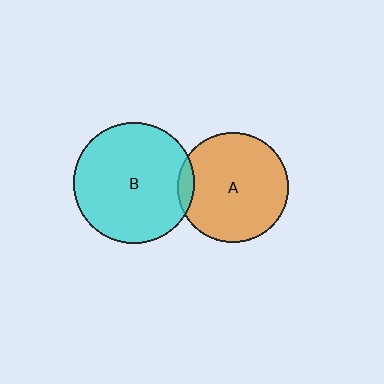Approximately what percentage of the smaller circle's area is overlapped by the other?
Approximately 5%.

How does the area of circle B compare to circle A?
Approximately 1.2 times.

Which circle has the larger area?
Circle B (cyan).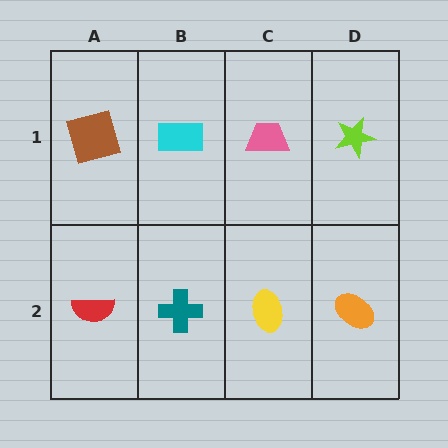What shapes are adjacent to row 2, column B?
A cyan rectangle (row 1, column B), a red semicircle (row 2, column A), a yellow ellipse (row 2, column C).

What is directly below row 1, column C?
A yellow ellipse.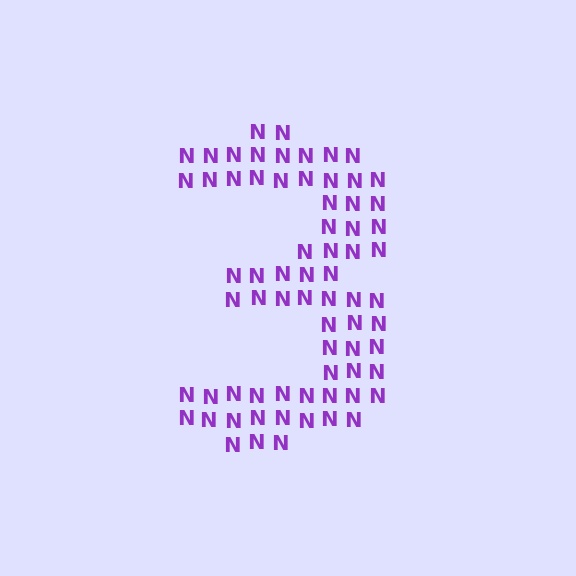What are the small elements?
The small elements are letter N's.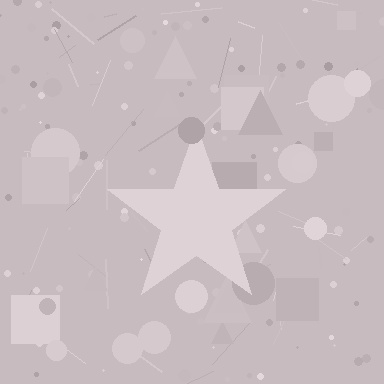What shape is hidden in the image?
A star is hidden in the image.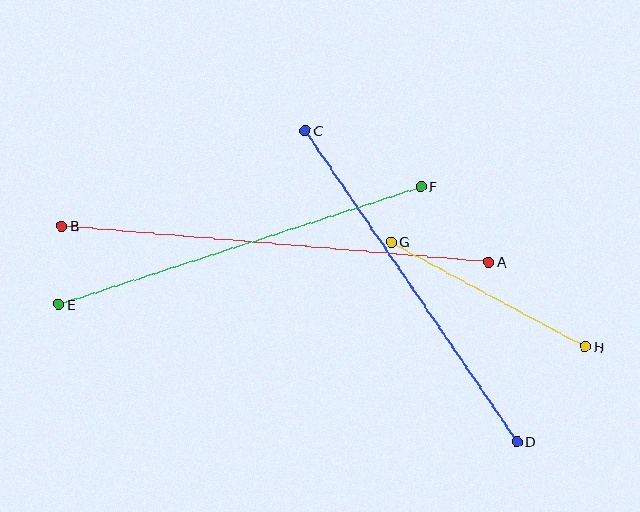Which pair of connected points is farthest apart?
Points A and B are farthest apart.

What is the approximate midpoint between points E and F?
The midpoint is at approximately (240, 245) pixels.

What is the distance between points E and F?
The distance is approximately 381 pixels.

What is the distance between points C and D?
The distance is approximately 376 pixels.